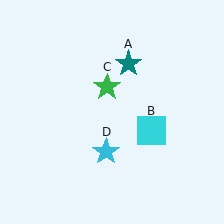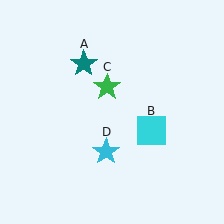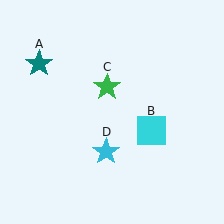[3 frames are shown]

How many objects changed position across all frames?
1 object changed position: teal star (object A).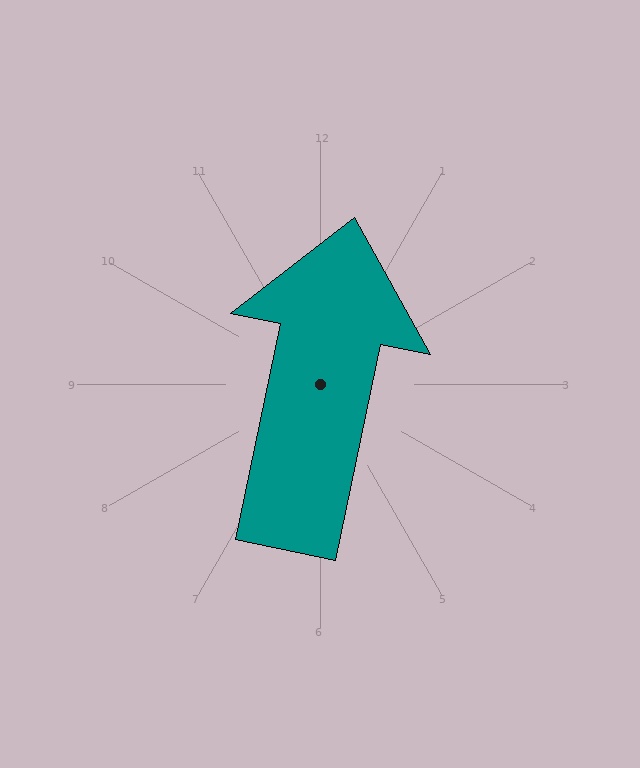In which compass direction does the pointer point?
North.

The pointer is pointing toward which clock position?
Roughly 12 o'clock.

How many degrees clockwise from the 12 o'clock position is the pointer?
Approximately 12 degrees.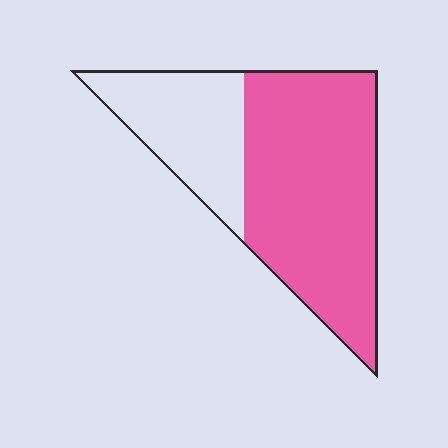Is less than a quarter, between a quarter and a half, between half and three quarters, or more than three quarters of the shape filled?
Between half and three quarters.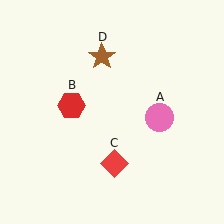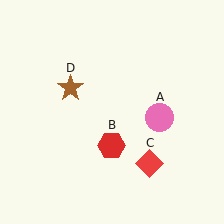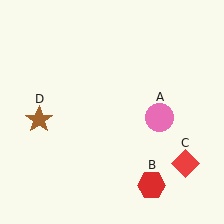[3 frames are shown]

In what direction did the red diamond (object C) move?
The red diamond (object C) moved right.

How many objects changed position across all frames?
3 objects changed position: red hexagon (object B), red diamond (object C), brown star (object D).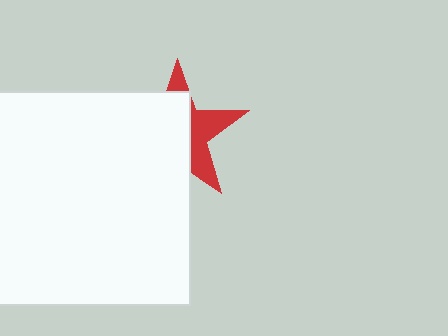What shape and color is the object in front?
The object in front is a white square.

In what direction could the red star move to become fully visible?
The red star could move right. That would shift it out from behind the white square entirely.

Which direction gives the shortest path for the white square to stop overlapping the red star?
Moving left gives the shortest separation.